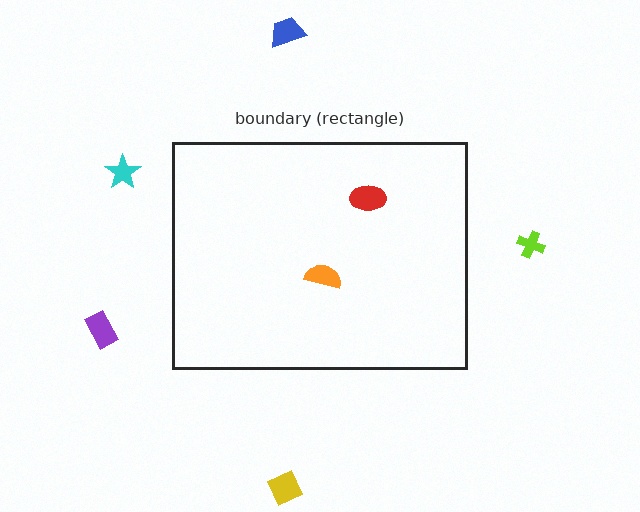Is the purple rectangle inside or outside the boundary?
Outside.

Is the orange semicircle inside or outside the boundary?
Inside.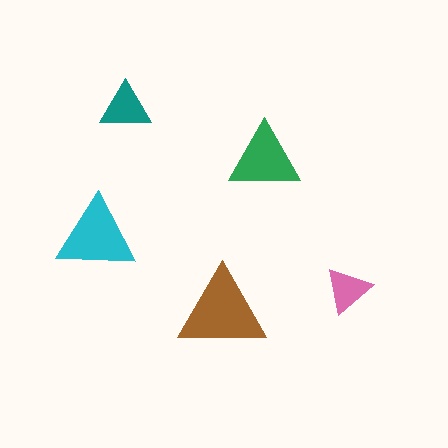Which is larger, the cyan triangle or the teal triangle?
The cyan one.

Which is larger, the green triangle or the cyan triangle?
The cyan one.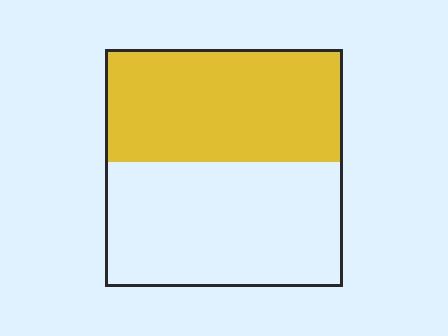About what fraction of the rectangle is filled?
About one half (1/2).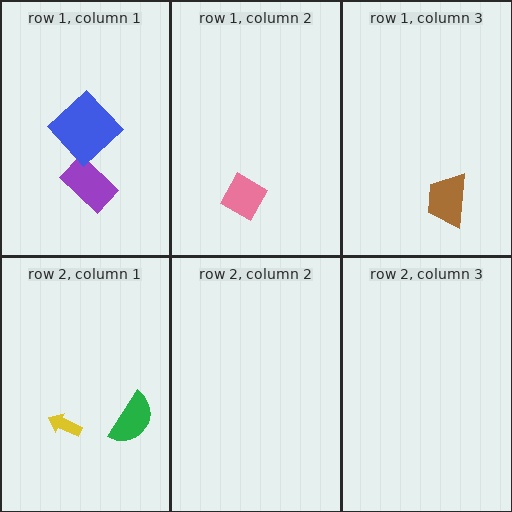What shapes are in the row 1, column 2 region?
The pink diamond.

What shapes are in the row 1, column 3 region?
The brown trapezoid.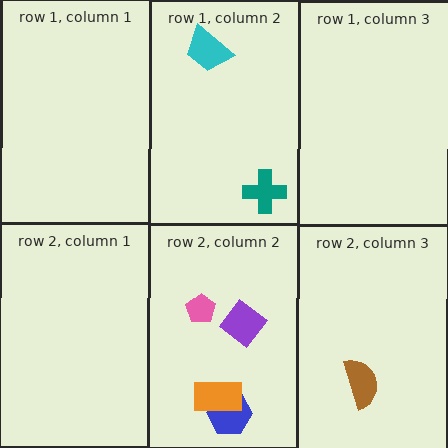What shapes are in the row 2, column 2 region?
The blue hexagon, the purple diamond, the orange rectangle, the pink pentagon.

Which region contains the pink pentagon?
The row 2, column 2 region.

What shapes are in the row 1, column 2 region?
The cyan trapezoid, the teal cross.